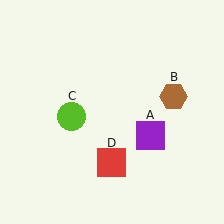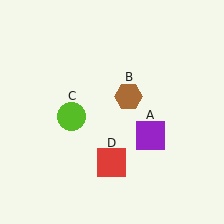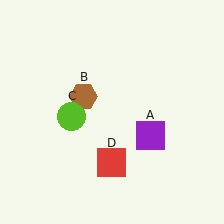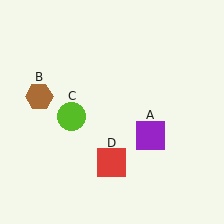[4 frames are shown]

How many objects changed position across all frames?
1 object changed position: brown hexagon (object B).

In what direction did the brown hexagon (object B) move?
The brown hexagon (object B) moved left.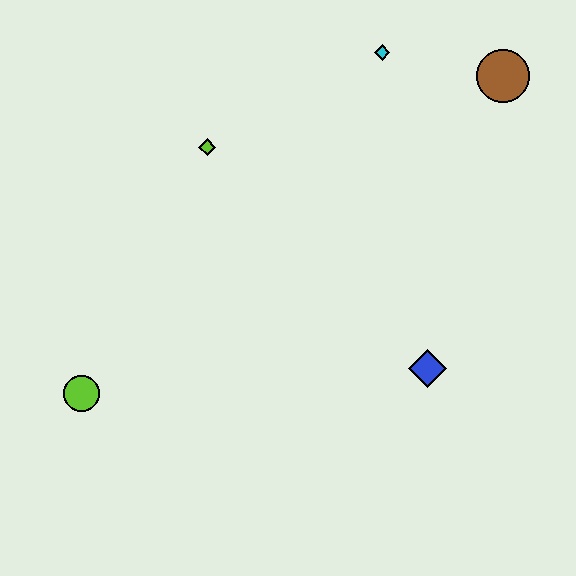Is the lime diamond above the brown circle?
No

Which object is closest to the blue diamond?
The brown circle is closest to the blue diamond.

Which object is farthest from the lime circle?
The brown circle is farthest from the lime circle.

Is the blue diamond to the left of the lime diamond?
No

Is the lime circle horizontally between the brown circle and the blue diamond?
No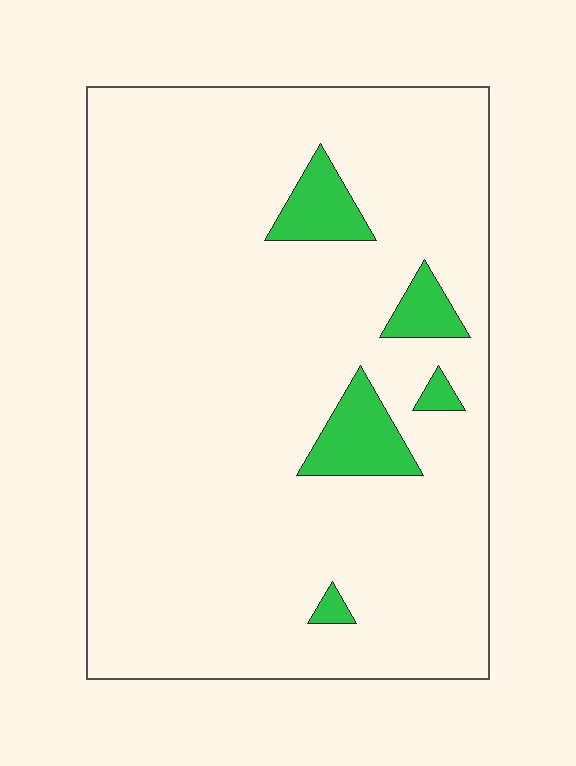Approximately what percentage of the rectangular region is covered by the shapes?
Approximately 10%.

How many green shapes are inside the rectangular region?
5.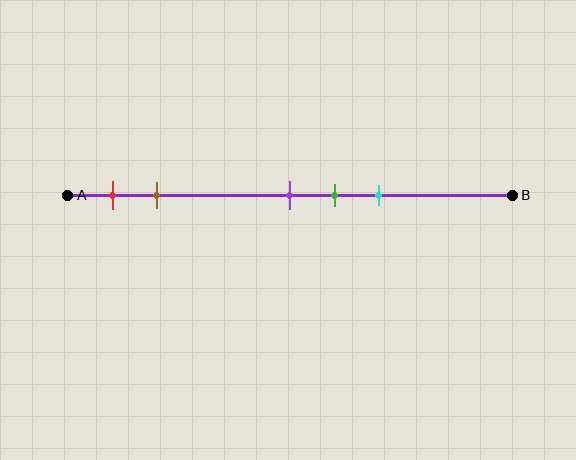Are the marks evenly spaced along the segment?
No, the marks are not evenly spaced.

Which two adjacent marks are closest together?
The purple and green marks are the closest adjacent pair.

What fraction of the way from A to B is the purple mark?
The purple mark is approximately 50% (0.5) of the way from A to B.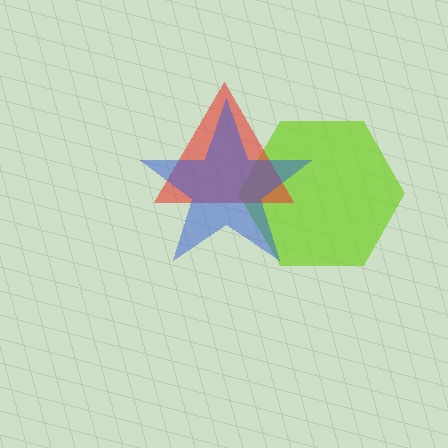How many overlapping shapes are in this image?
There are 3 overlapping shapes in the image.